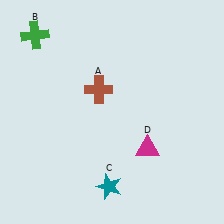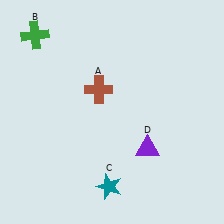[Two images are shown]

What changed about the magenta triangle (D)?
In Image 1, D is magenta. In Image 2, it changed to purple.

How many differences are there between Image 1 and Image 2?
There is 1 difference between the two images.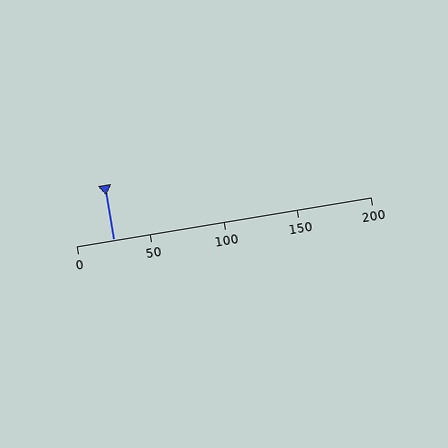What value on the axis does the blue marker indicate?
The marker indicates approximately 25.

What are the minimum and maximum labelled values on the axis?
The axis runs from 0 to 200.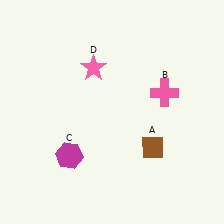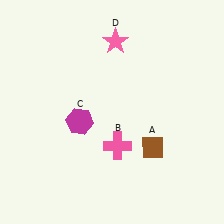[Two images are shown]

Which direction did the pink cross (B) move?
The pink cross (B) moved down.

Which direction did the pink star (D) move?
The pink star (D) moved up.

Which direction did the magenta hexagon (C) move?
The magenta hexagon (C) moved up.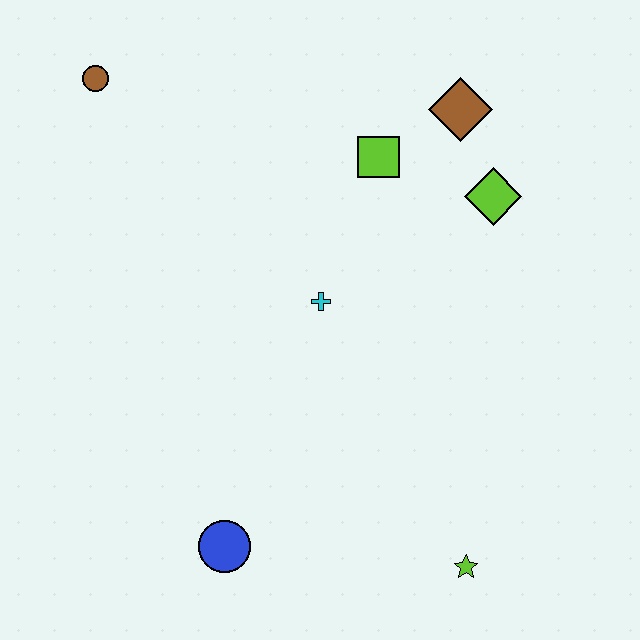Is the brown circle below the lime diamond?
No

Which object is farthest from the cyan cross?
The brown circle is farthest from the cyan cross.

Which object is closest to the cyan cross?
The lime square is closest to the cyan cross.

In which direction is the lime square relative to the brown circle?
The lime square is to the right of the brown circle.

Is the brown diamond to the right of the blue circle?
Yes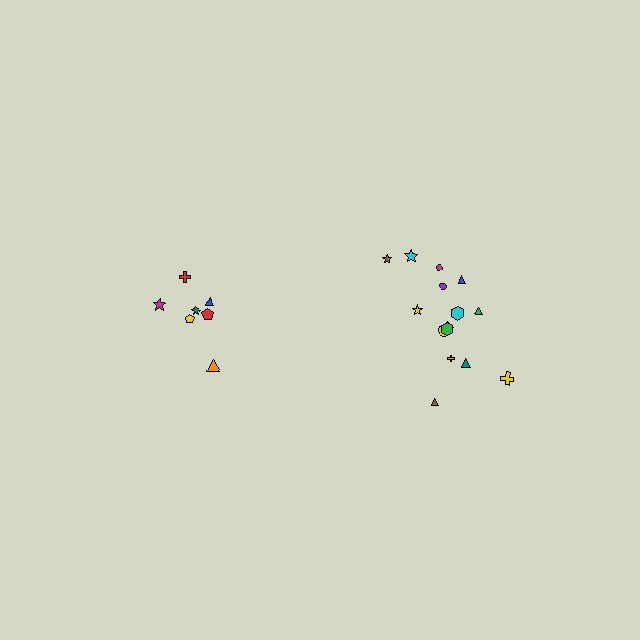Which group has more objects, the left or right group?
The right group.